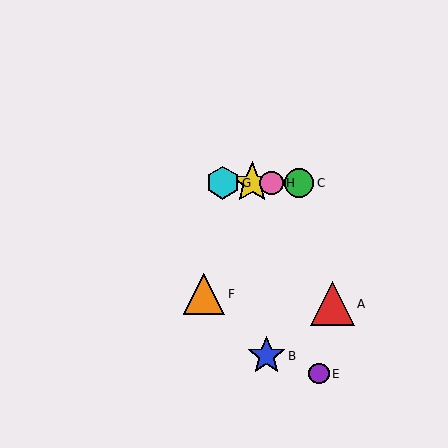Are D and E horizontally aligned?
No, D is at y≈183 and E is at y≈374.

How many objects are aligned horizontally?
4 objects (C, D, G, H) are aligned horizontally.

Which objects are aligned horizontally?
Objects C, D, G, H are aligned horizontally.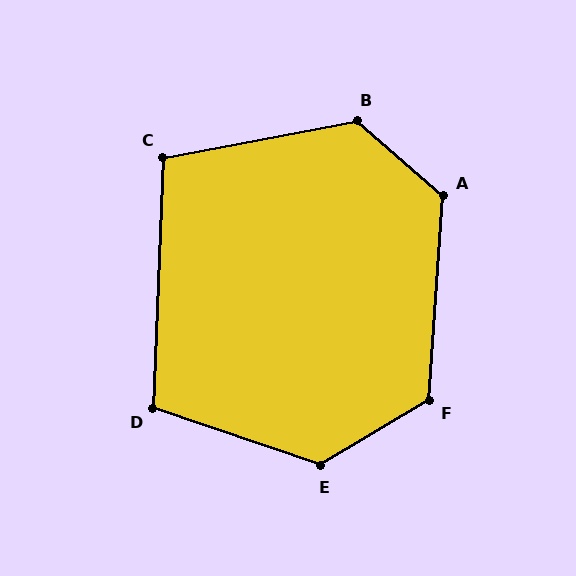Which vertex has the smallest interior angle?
C, at approximately 103 degrees.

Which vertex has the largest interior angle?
E, at approximately 130 degrees.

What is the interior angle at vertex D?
Approximately 107 degrees (obtuse).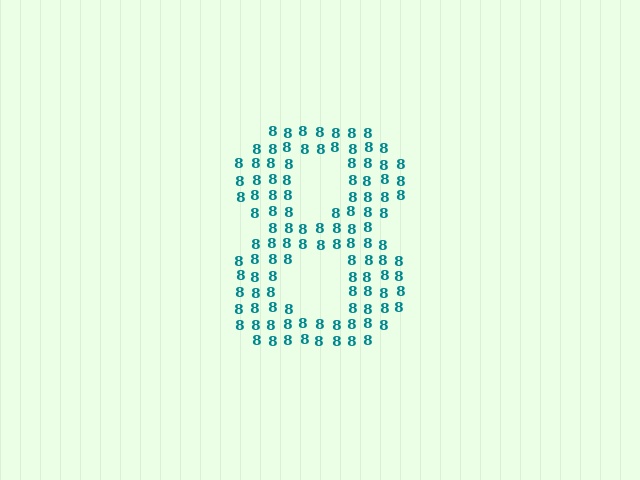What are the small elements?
The small elements are digit 8's.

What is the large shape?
The large shape is the digit 8.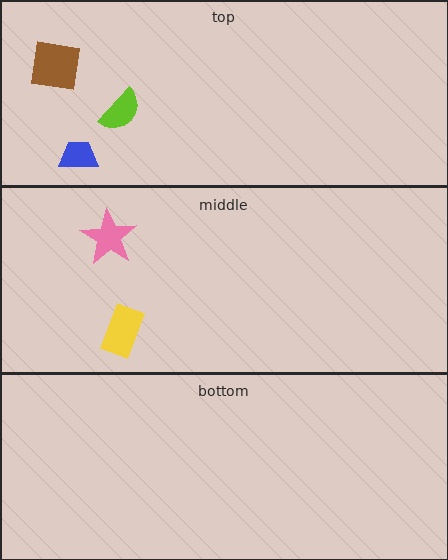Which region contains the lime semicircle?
The top region.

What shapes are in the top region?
The lime semicircle, the brown square, the blue trapezoid.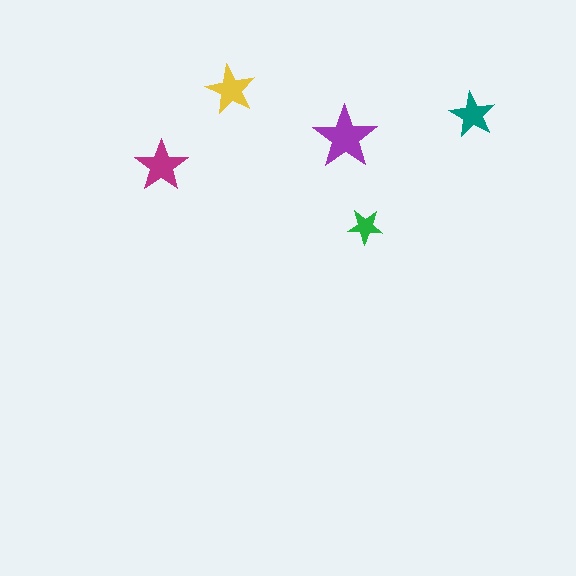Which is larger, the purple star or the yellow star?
The purple one.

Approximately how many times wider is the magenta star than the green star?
About 1.5 times wider.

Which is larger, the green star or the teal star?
The teal one.